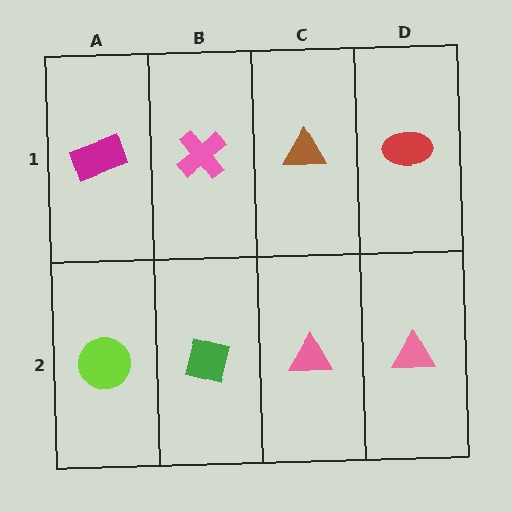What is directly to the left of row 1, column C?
A pink cross.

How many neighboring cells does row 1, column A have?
2.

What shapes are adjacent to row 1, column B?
A green square (row 2, column B), a magenta rectangle (row 1, column A), a brown triangle (row 1, column C).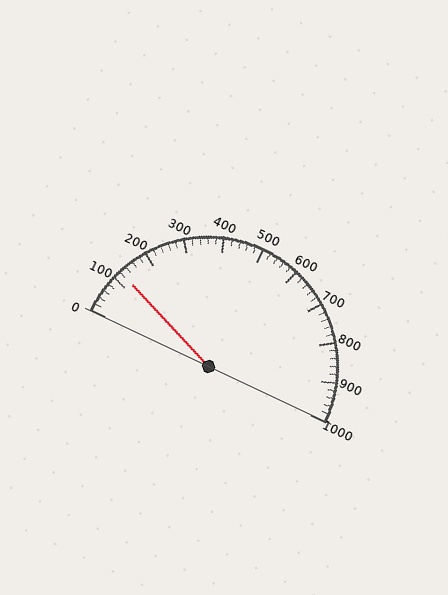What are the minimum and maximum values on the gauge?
The gauge ranges from 0 to 1000.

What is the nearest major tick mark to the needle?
The nearest major tick mark is 100.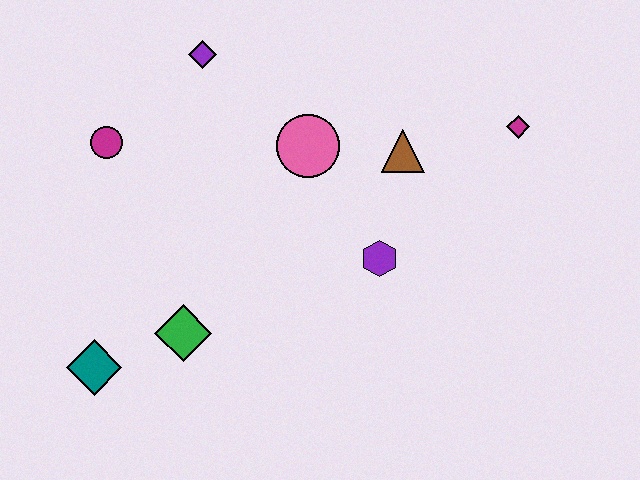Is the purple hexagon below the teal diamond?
No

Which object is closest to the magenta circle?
The purple diamond is closest to the magenta circle.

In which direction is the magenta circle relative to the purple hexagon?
The magenta circle is to the left of the purple hexagon.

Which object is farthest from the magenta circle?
The magenta diamond is farthest from the magenta circle.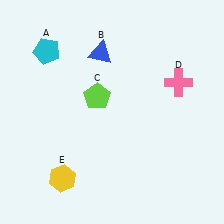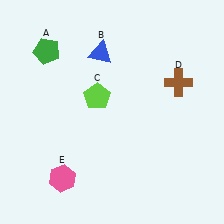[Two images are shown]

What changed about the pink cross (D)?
In Image 1, D is pink. In Image 2, it changed to brown.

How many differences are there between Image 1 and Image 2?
There are 3 differences between the two images.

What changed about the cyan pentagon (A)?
In Image 1, A is cyan. In Image 2, it changed to green.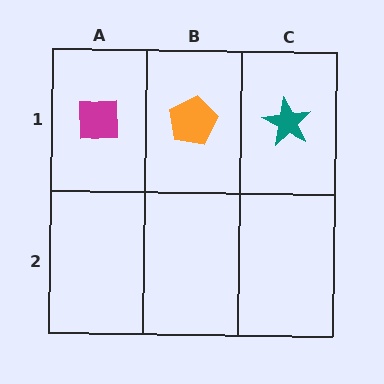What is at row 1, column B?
An orange pentagon.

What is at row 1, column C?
A teal star.